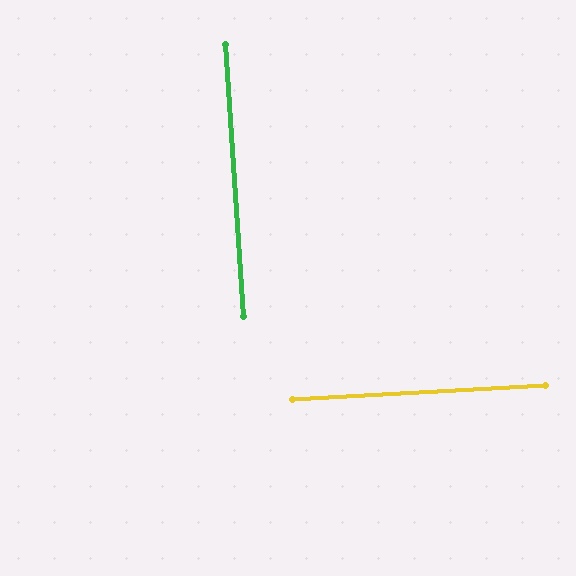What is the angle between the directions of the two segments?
Approximately 89 degrees.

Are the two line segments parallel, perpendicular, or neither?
Perpendicular — they meet at approximately 89°.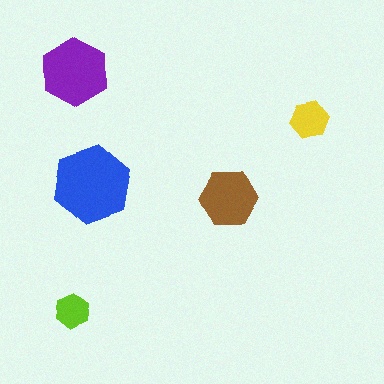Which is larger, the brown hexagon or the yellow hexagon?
The brown one.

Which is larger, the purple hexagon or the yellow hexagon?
The purple one.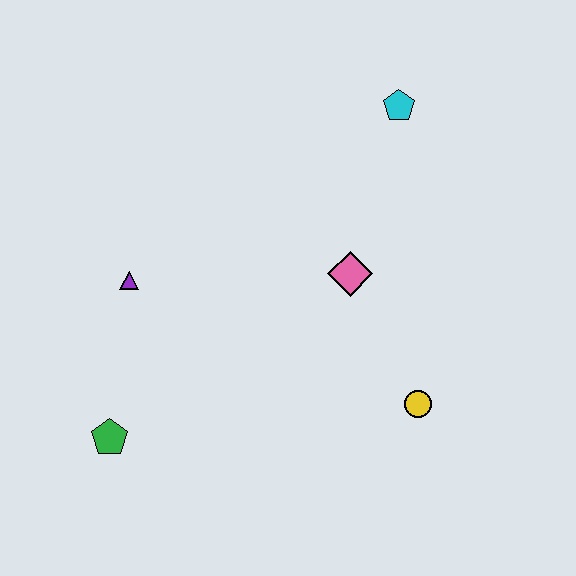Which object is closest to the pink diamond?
The yellow circle is closest to the pink diamond.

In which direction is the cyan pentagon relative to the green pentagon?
The cyan pentagon is above the green pentagon.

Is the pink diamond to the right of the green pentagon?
Yes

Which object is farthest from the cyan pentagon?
The green pentagon is farthest from the cyan pentagon.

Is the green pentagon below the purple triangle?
Yes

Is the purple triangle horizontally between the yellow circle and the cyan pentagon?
No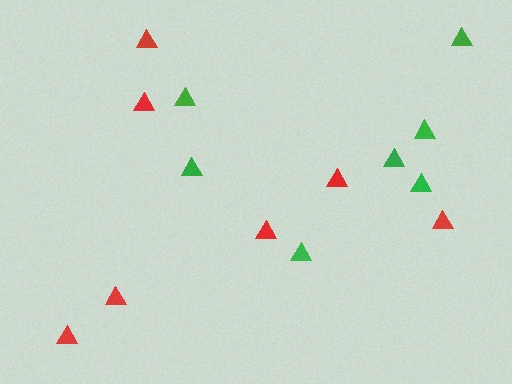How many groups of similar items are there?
There are 2 groups: one group of red triangles (7) and one group of green triangles (7).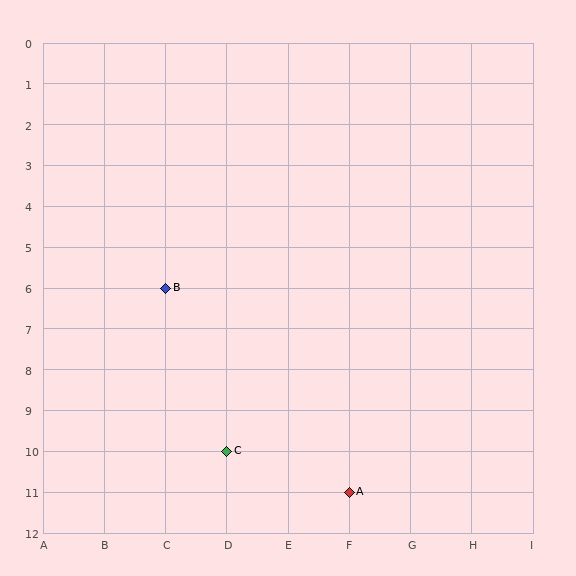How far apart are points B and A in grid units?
Points B and A are 3 columns and 5 rows apart (about 5.8 grid units diagonally).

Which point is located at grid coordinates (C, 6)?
Point B is at (C, 6).